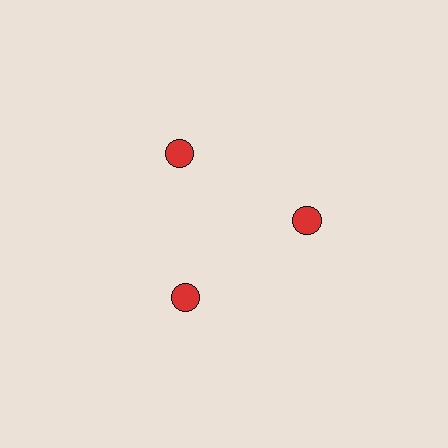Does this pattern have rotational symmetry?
Yes, this pattern has 3-fold rotational symmetry. It looks the same after rotating 120 degrees around the center.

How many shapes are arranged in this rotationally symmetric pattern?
There are 3 shapes, arranged in 3 groups of 1.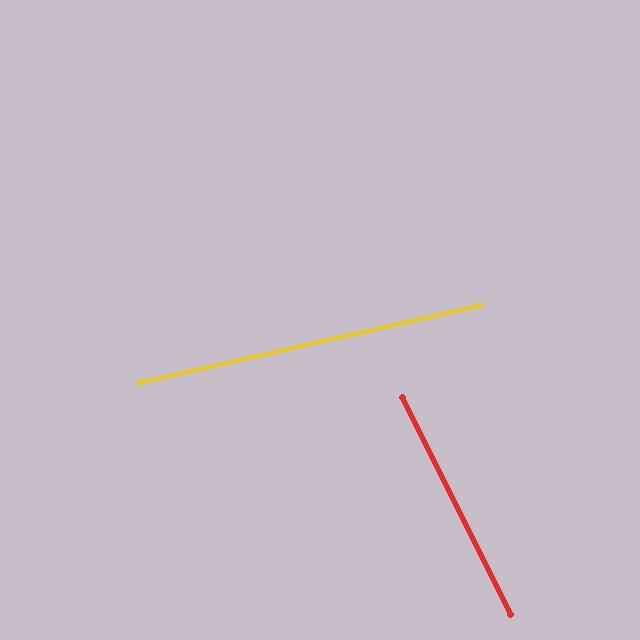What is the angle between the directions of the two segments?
Approximately 76 degrees.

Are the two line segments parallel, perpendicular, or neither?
Neither parallel nor perpendicular — they differ by about 76°.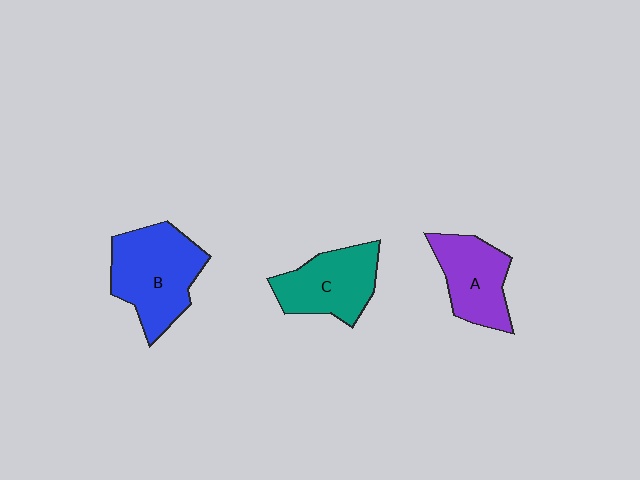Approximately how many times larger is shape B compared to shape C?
Approximately 1.3 times.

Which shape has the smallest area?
Shape A (purple).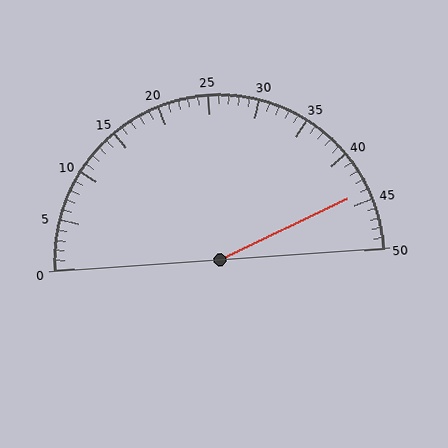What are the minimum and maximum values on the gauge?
The gauge ranges from 0 to 50.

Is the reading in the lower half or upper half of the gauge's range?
The reading is in the upper half of the range (0 to 50).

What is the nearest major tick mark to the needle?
The nearest major tick mark is 45.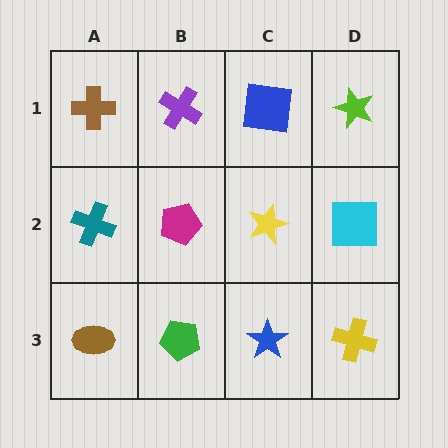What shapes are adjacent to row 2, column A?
A brown cross (row 1, column A), a brown ellipse (row 3, column A), a magenta pentagon (row 2, column B).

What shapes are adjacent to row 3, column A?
A teal cross (row 2, column A), a green pentagon (row 3, column B).